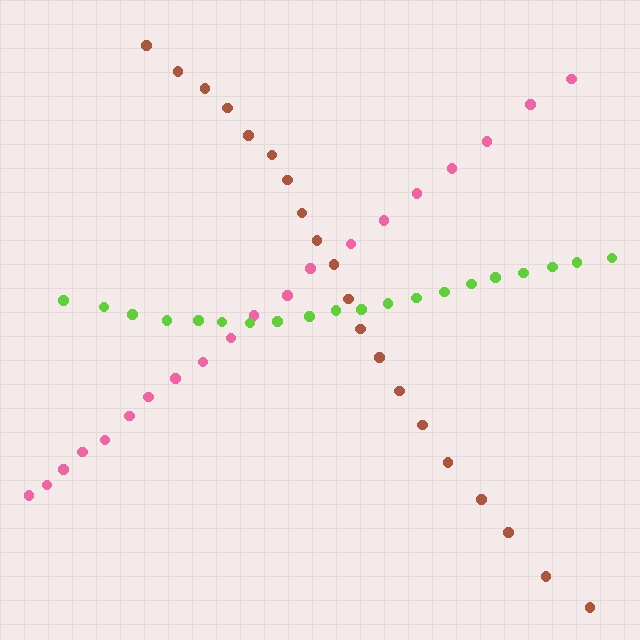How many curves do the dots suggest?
There are 3 distinct paths.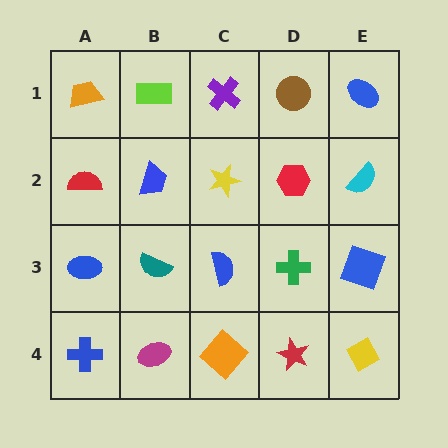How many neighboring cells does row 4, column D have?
3.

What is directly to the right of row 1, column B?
A purple cross.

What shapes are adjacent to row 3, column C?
A yellow star (row 2, column C), an orange diamond (row 4, column C), a teal semicircle (row 3, column B), a green cross (row 3, column D).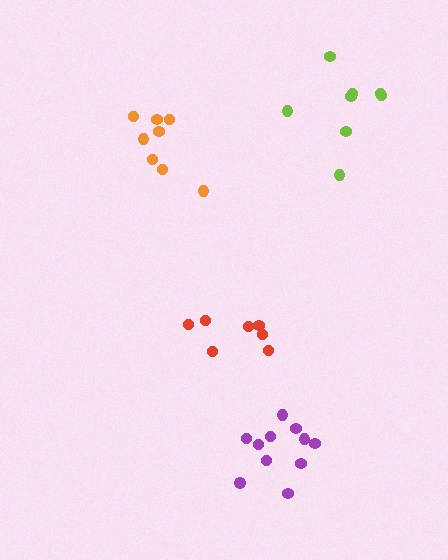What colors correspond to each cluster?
The clusters are colored: purple, red, orange, lime.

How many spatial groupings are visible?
There are 4 spatial groupings.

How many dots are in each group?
Group 1: 11 dots, Group 2: 7 dots, Group 3: 8 dots, Group 4: 8 dots (34 total).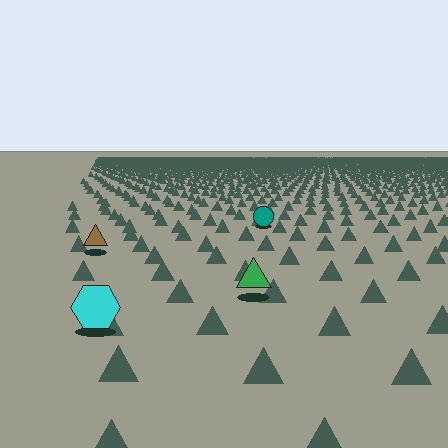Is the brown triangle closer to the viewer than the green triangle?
No. The green triangle is closer — you can tell from the texture gradient: the ground texture is coarser near it.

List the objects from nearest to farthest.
From nearest to farthest: the cyan hexagon, the green triangle, the brown triangle, the teal circle.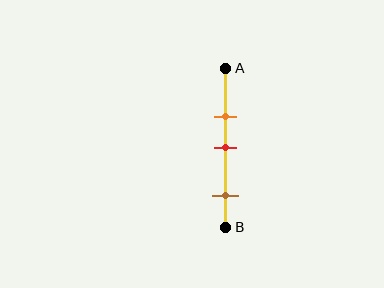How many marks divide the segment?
There are 3 marks dividing the segment.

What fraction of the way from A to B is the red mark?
The red mark is approximately 50% (0.5) of the way from A to B.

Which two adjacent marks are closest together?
The orange and red marks are the closest adjacent pair.